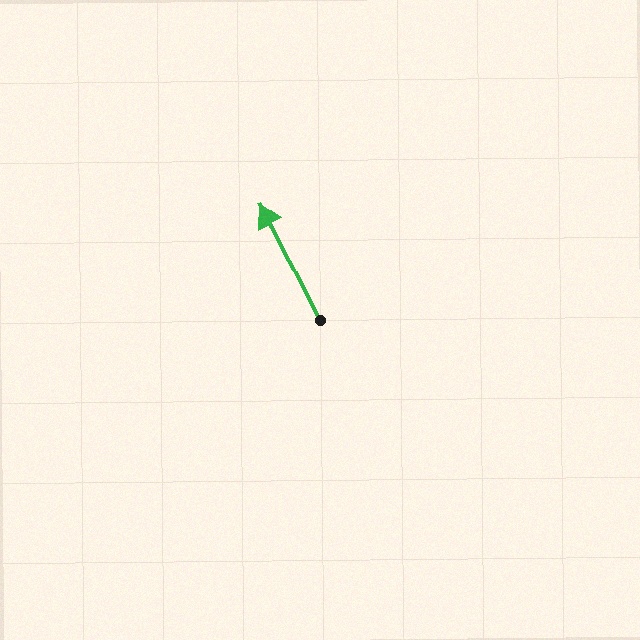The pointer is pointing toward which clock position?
Roughly 11 o'clock.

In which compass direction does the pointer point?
Northwest.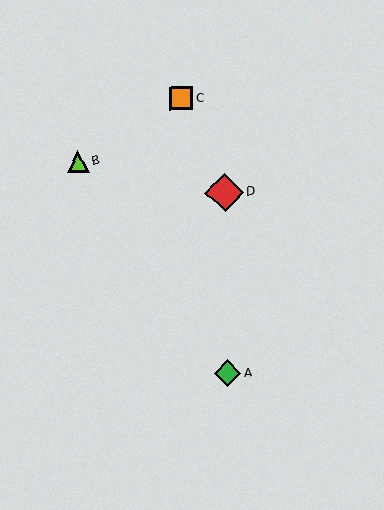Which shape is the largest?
The red diamond (labeled D) is the largest.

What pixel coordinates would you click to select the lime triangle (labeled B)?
Click at (78, 161) to select the lime triangle B.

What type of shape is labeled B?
Shape B is a lime triangle.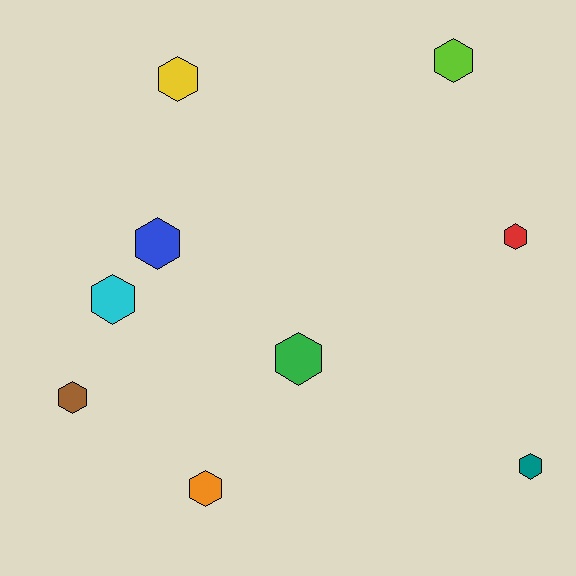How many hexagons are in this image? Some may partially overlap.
There are 9 hexagons.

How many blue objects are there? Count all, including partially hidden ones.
There is 1 blue object.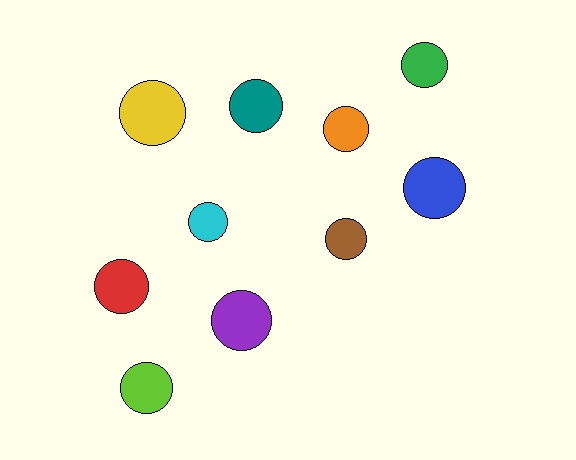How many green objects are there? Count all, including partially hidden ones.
There is 1 green object.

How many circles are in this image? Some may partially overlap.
There are 10 circles.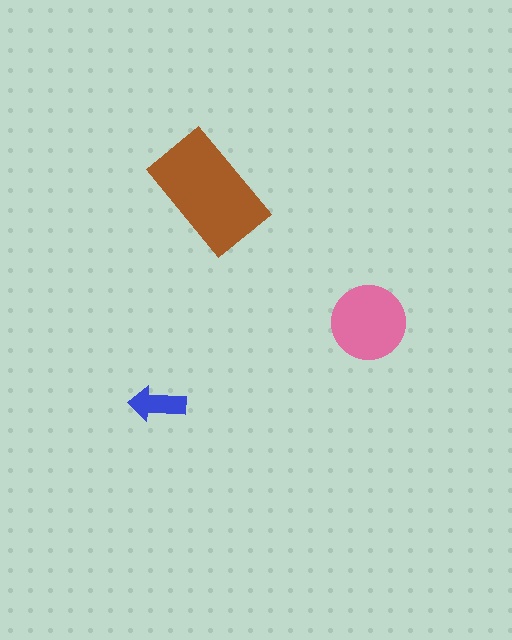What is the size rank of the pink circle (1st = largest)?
2nd.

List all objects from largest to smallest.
The brown rectangle, the pink circle, the blue arrow.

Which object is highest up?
The brown rectangle is topmost.